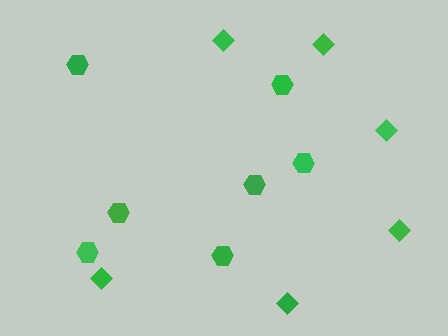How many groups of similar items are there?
There are 2 groups: one group of hexagons (7) and one group of diamonds (6).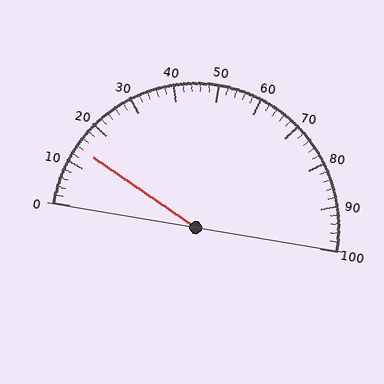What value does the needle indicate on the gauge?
The needle indicates approximately 14.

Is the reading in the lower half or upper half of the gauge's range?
The reading is in the lower half of the range (0 to 100).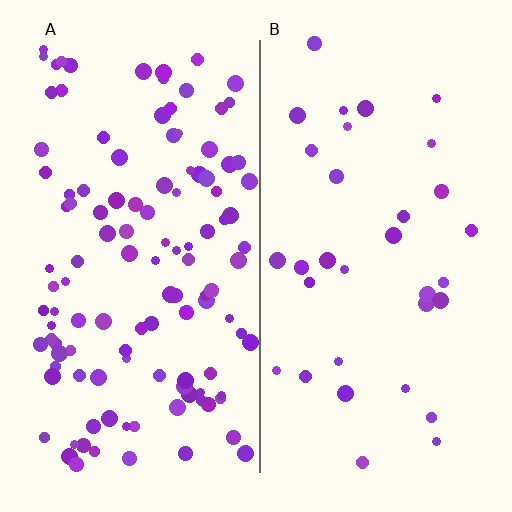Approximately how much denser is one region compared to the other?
Approximately 3.5× — region A over region B.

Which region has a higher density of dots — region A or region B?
A (the left).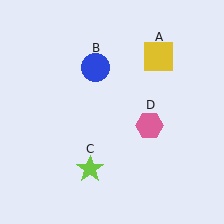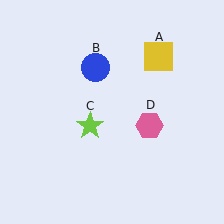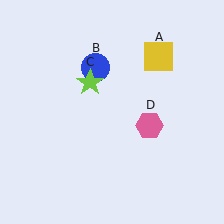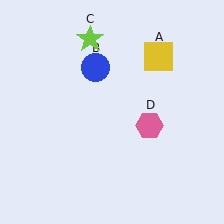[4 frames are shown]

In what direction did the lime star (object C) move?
The lime star (object C) moved up.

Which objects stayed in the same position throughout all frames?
Yellow square (object A) and blue circle (object B) and pink hexagon (object D) remained stationary.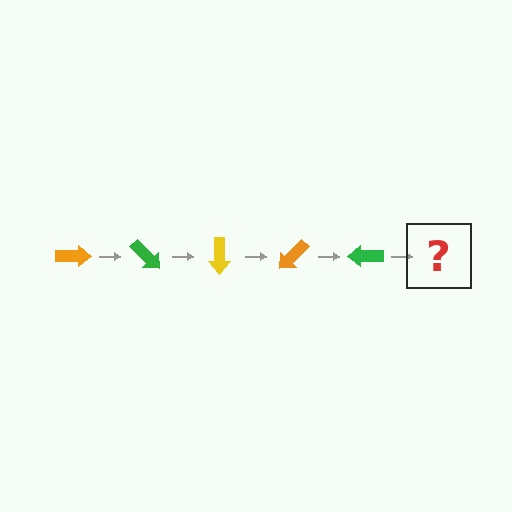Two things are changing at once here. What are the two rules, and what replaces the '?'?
The two rules are that it rotates 45 degrees each step and the color cycles through orange, green, and yellow. The '?' should be a yellow arrow, rotated 225 degrees from the start.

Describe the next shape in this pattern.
It should be a yellow arrow, rotated 225 degrees from the start.